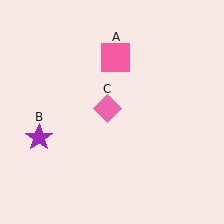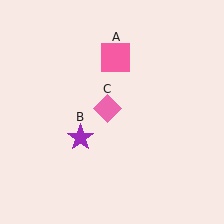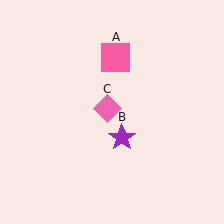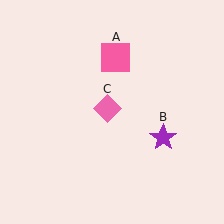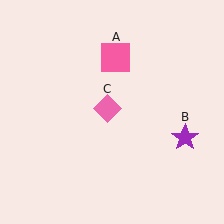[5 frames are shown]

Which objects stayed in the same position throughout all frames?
Pink square (object A) and pink diamond (object C) remained stationary.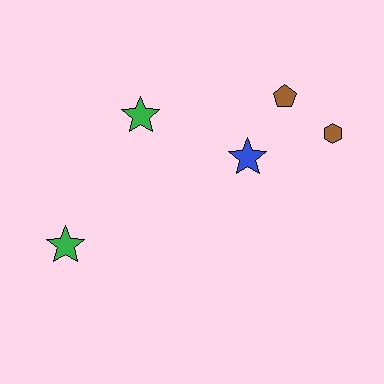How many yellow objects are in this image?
There are no yellow objects.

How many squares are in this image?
There are no squares.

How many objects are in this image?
There are 5 objects.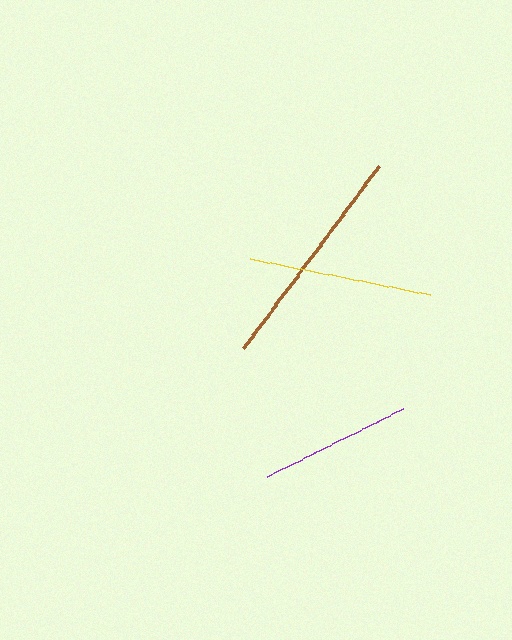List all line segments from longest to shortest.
From longest to shortest: brown, yellow, purple.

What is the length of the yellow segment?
The yellow segment is approximately 184 pixels long.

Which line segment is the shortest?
The purple line is the shortest at approximately 151 pixels.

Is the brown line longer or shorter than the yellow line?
The brown line is longer than the yellow line.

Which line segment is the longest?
The brown line is the longest at approximately 227 pixels.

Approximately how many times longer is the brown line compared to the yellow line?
The brown line is approximately 1.2 times the length of the yellow line.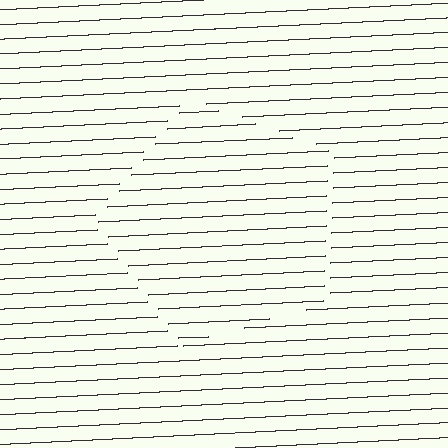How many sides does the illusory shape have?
5 sides — the line-ends trace a pentagon.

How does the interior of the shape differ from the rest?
The interior of the shape contains the same grating, shifted by half a period — the contour is defined by the phase discontinuity where line-ends from the inner and outer gratings abut.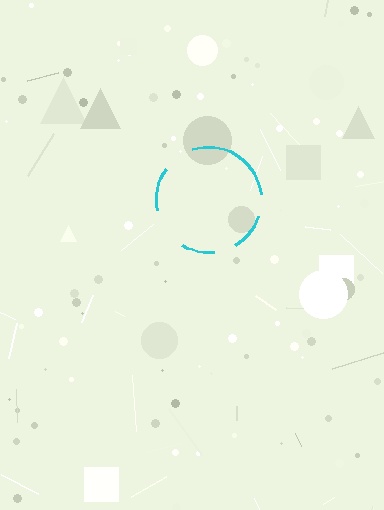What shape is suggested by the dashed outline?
The dashed outline suggests a circle.